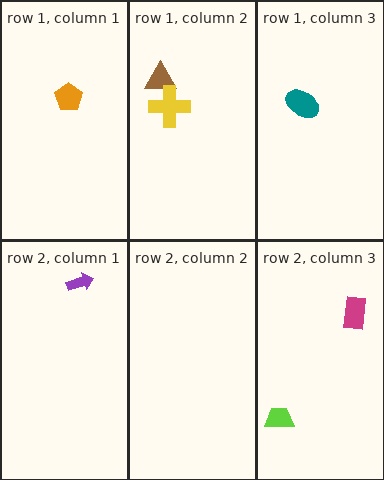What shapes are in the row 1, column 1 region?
The orange pentagon.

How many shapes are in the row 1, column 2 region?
2.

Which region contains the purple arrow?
The row 2, column 1 region.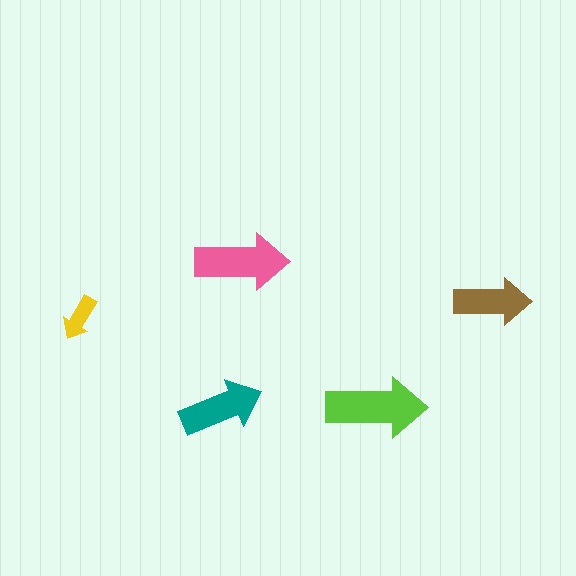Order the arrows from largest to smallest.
the lime one, the pink one, the teal one, the brown one, the yellow one.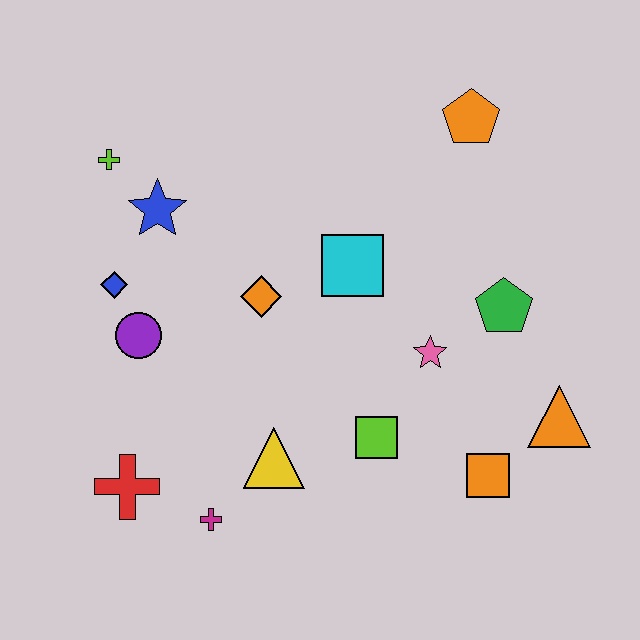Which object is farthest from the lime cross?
The orange triangle is farthest from the lime cross.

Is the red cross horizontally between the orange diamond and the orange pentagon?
No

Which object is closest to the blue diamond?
The purple circle is closest to the blue diamond.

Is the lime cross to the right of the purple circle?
No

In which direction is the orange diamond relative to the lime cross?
The orange diamond is to the right of the lime cross.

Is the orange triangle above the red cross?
Yes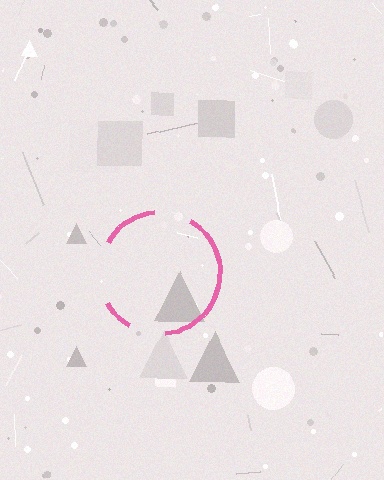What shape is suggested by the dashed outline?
The dashed outline suggests a circle.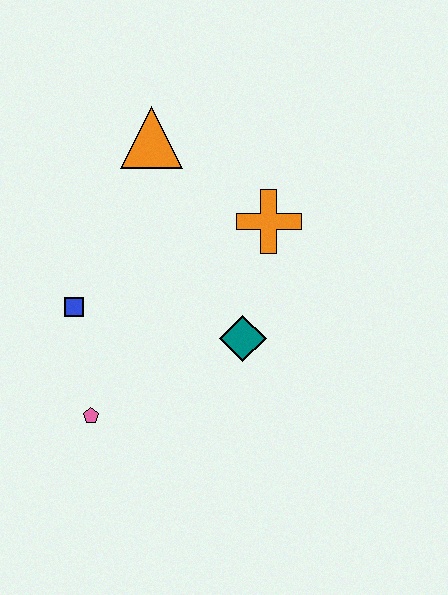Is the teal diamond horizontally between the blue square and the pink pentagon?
No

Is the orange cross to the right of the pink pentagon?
Yes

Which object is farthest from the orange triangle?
The pink pentagon is farthest from the orange triangle.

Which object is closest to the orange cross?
The teal diamond is closest to the orange cross.